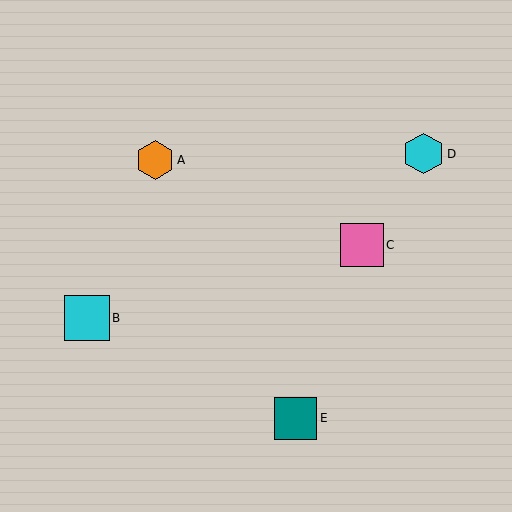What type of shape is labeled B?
Shape B is a cyan square.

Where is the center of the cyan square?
The center of the cyan square is at (87, 318).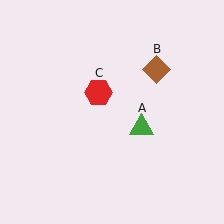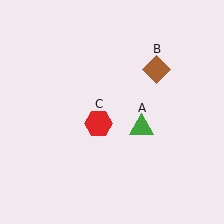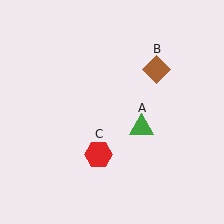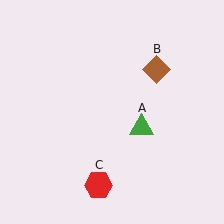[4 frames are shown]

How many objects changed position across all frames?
1 object changed position: red hexagon (object C).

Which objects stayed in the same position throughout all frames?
Green triangle (object A) and brown diamond (object B) remained stationary.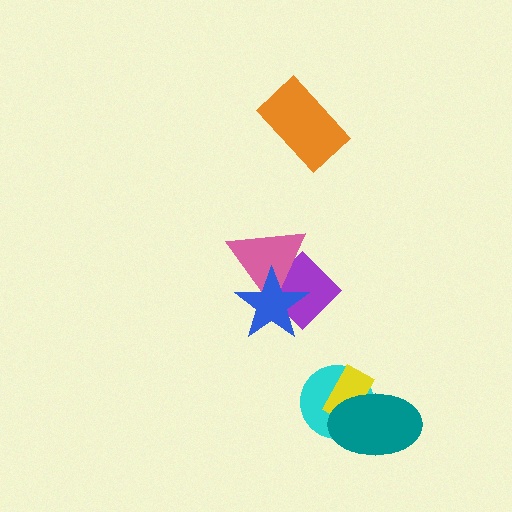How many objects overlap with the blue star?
2 objects overlap with the blue star.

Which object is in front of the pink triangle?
The blue star is in front of the pink triangle.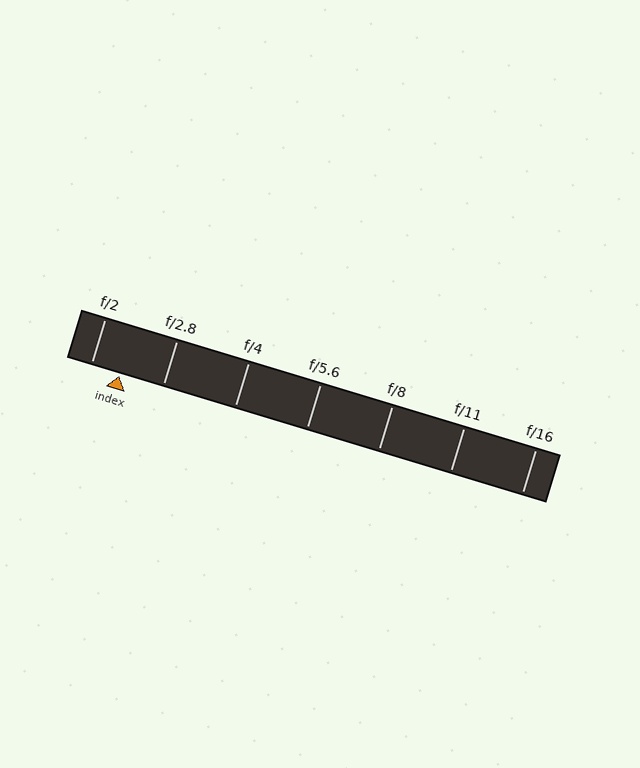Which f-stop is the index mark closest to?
The index mark is closest to f/2.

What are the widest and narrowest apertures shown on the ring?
The widest aperture shown is f/2 and the narrowest is f/16.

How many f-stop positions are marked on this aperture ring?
There are 7 f-stop positions marked.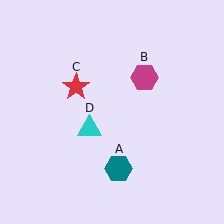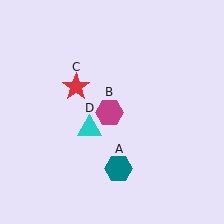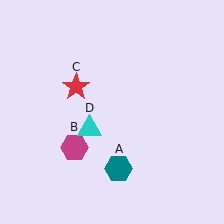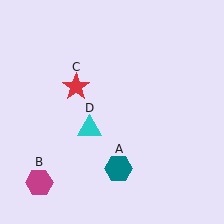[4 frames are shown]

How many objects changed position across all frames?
1 object changed position: magenta hexagon (object B).